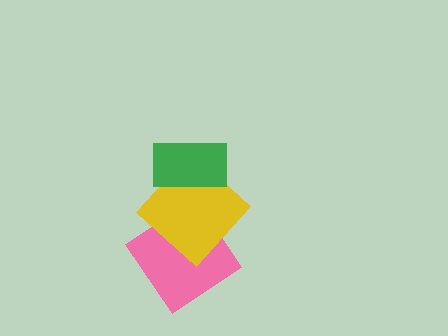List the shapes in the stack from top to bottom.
From top to bottom: the green rectangle, the yellow diamond, the pink diamond.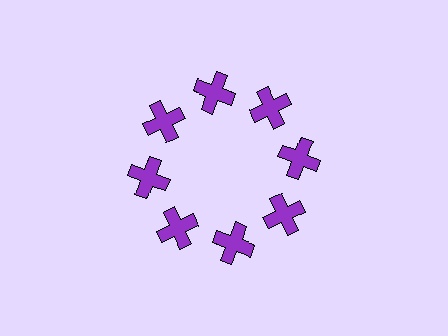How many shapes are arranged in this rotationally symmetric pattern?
There are 8 shapes, arranged in 8 groups of 1.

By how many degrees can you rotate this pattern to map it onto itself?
The pattern maps onto itself every 45 degrees of rotation.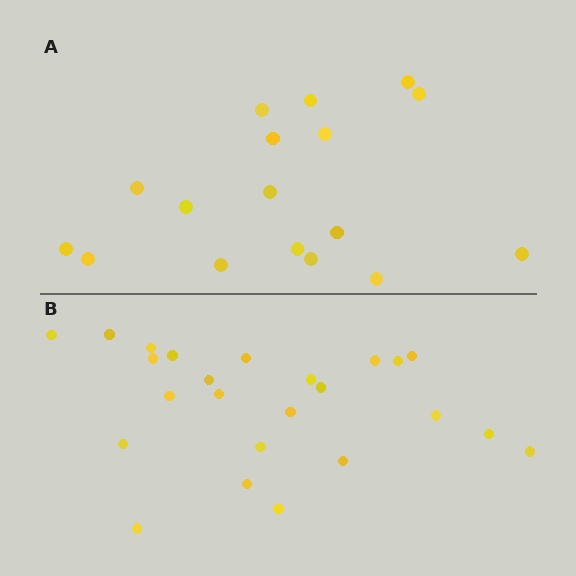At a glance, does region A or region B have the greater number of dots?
Region B (the bottom region) has more dots.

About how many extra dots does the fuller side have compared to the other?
Region B has roughly 8 or so more dots than region A.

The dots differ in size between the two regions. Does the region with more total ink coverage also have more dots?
No. Region A has more total ink coverage because its dots are larger, but region B actually contains more individual dots. Total area can be misleading — the number of items is what matters here.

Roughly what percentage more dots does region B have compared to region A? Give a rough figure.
About 40% more.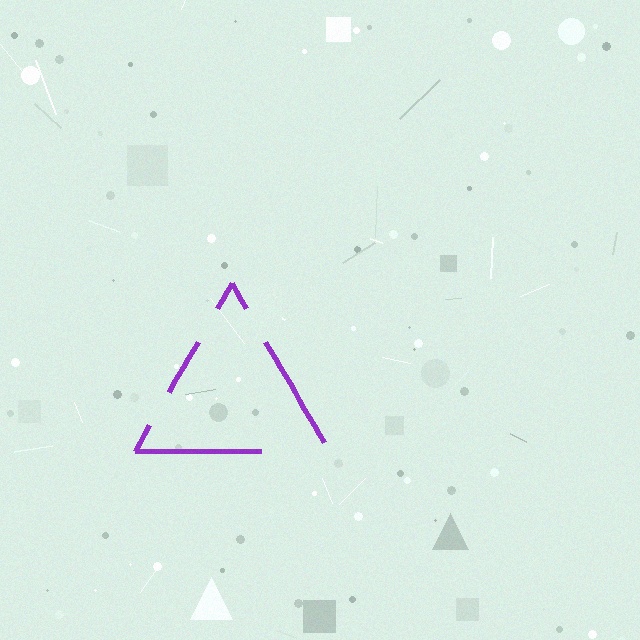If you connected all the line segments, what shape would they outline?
They would outline a triangle.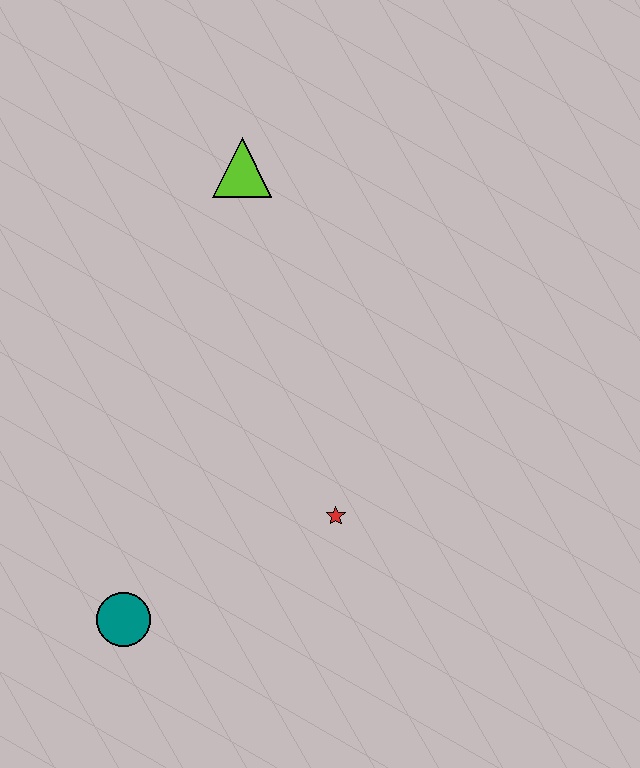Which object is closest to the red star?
The teal circle is closest to the red star.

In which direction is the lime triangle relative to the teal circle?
The lime triangle is above the teal circle.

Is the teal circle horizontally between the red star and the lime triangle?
No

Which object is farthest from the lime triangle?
The teal circle is farthest from the lime triangle.